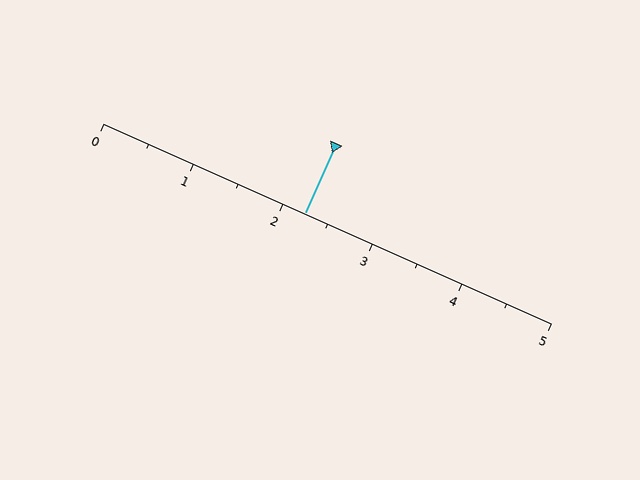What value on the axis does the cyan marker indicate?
The marker indicates approximately 2.2.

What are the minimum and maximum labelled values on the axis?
The axis runs from 0 to 5.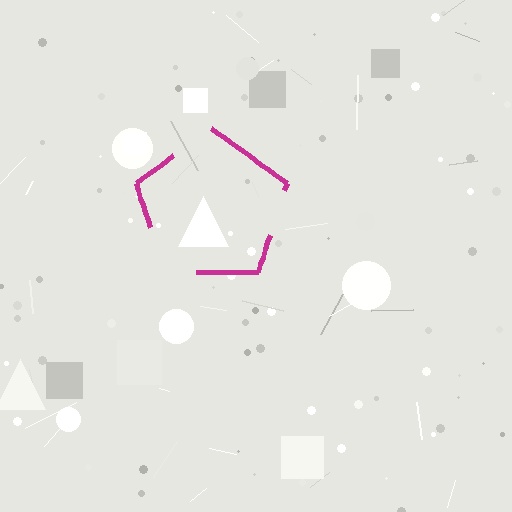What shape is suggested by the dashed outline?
The dashed outline suggests a pentagon.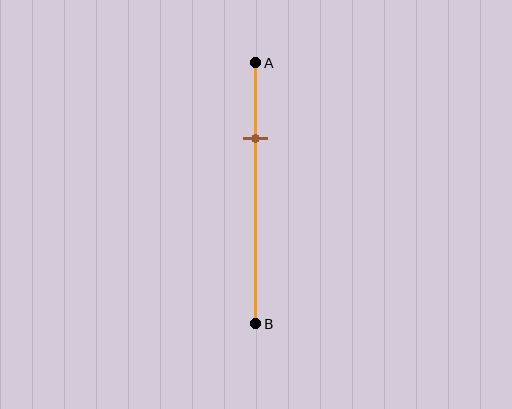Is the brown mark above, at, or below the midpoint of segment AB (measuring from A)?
The brown mark is above the midpoint of segment AB.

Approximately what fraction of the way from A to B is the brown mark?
The brown mark is approximately 30% of the way from A to B.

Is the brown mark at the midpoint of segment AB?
No, the mark is at about 30% from A, not at the 50% midpoint.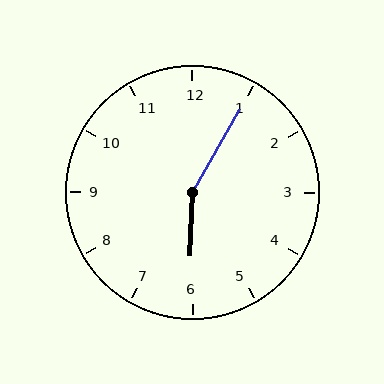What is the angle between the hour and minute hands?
Approximately 152 degrees.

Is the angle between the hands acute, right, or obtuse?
It is obtuse.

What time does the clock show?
6:05.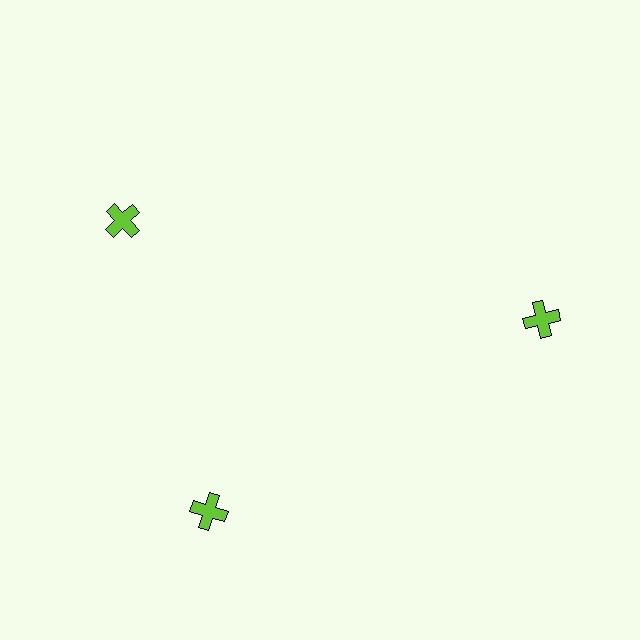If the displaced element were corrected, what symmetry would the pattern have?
It would have 3-fold rotational symmetry — the pattern would map onto itself every 120 degrees.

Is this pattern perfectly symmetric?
No. The 3 lime crosses are arranged in a ring, but one element near the 11 o'clock position is rotated out of alignment along the ring, breaking the 3-fold rotational symmetry.